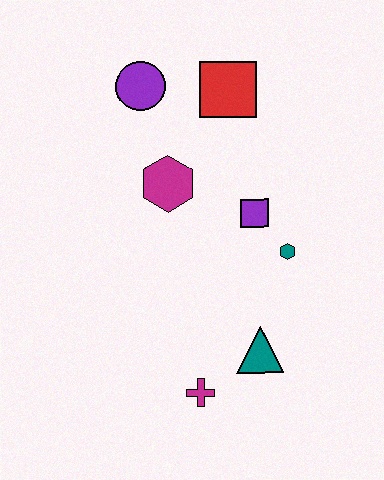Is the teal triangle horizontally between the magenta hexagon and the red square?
No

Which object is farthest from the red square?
The magenta cross is farthest from the red square.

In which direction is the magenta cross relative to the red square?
The magenta cross is below the red square.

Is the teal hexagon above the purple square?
No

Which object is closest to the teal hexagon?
The purple square is closest to the teal hexagon.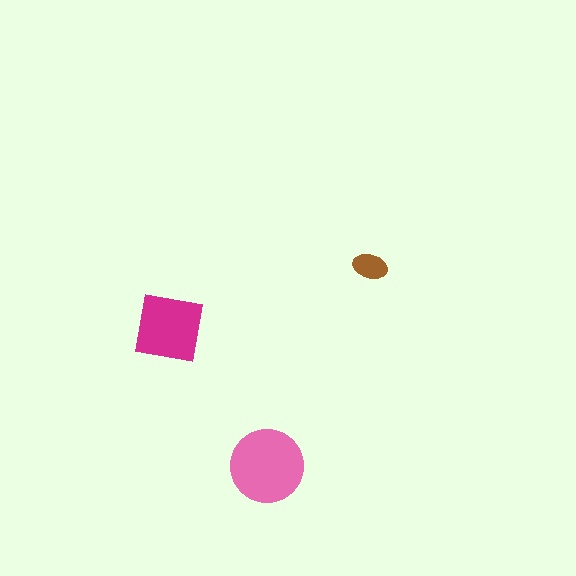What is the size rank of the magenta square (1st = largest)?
2nd.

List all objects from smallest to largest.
The brown ellipse, the magenta square, the pink circle.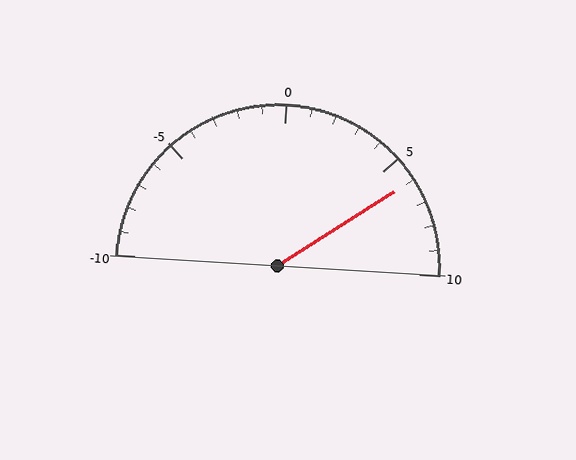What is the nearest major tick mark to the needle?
The nearest major tick mark is 5.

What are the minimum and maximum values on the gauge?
The gauge ranges from -10 to 10.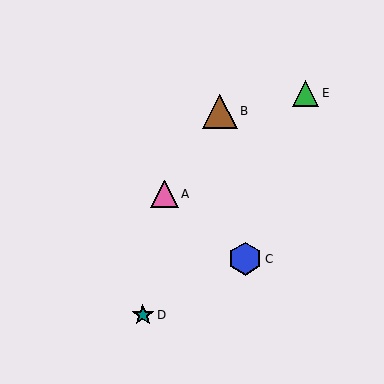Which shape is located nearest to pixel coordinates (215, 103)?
The brown triangle (labeled B) at (220, 111) is nearest to that location.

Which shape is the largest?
The brown triangle (labeled B) is the largest.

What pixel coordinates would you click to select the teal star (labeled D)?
Click at (143, 315) to select the teal star D.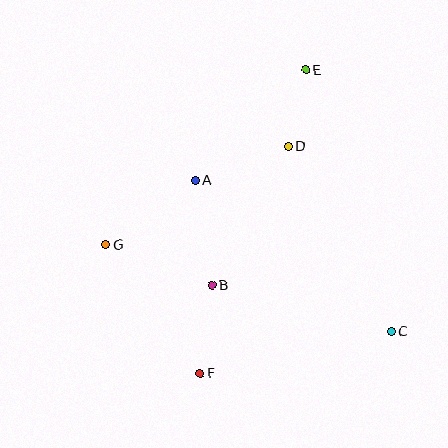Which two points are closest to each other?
Points D and E are closest to each other.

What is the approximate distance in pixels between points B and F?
The distance between B and F is approximately 89 pixels.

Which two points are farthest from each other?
Points E and F are farthest from each other.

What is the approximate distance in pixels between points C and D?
The distance between C and D is approximately 212 pixels.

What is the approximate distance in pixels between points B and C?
The distance between B and C is approximately 185 pixels.